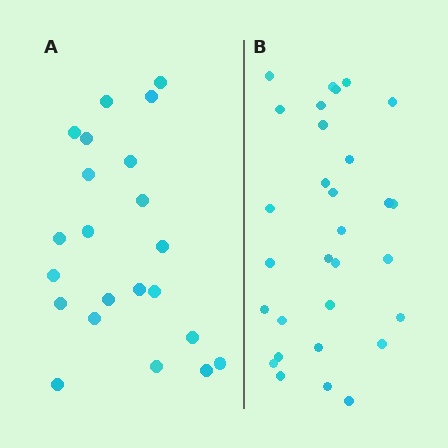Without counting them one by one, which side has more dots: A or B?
Region B (the right region) has more dots.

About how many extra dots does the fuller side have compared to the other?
Region B has roughly 8 or so more dots than region A.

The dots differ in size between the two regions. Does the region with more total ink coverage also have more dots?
No. Region A has more total ink coverage because its dots are larger, but region B actually contains more individual dots. Total area can be misleading — the number of items is what matters here.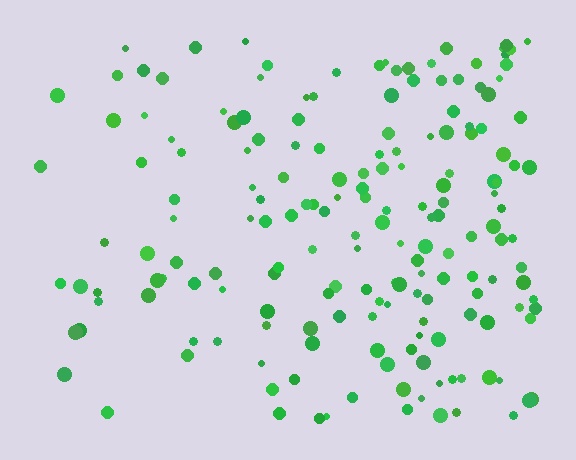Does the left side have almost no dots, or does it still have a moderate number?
Still a moderate number, just noticeably fewer than the right.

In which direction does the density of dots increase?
From left to right, with the right side densest.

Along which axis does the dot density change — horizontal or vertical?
Horizontal.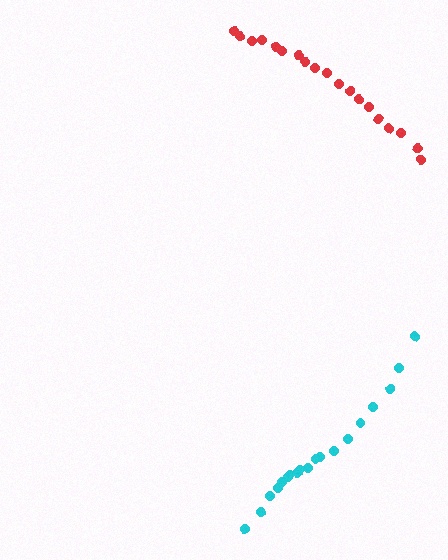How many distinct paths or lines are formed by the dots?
There are 2 distinct paths.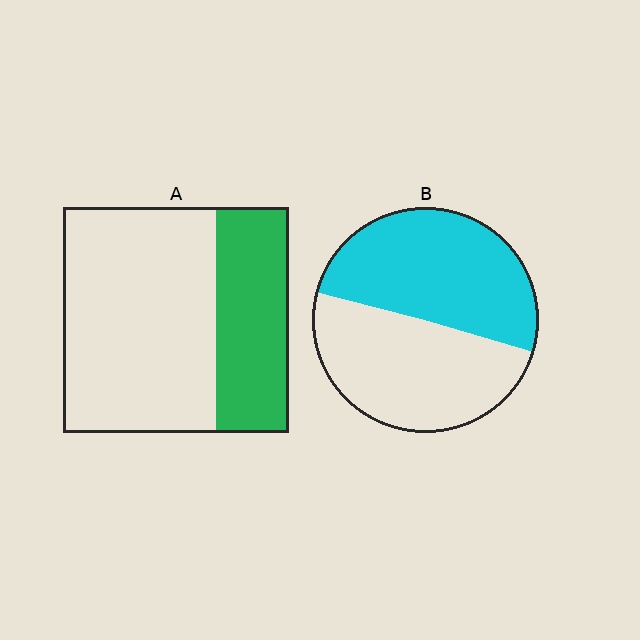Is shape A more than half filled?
No.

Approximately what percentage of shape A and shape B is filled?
A is approximately 30% and B is approximately 50%.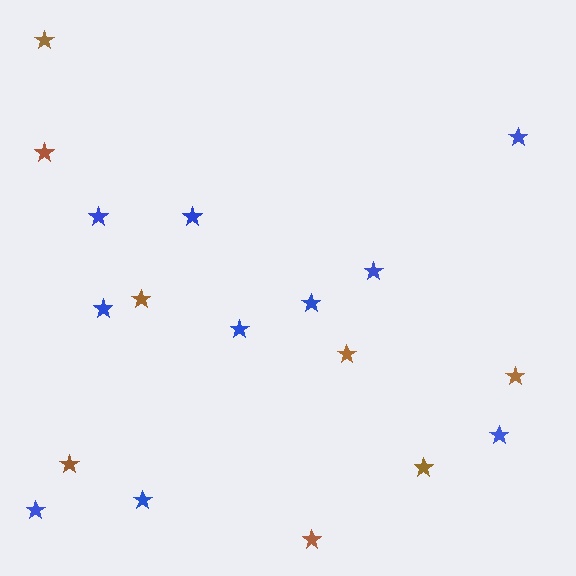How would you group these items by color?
There are 2 groups: one group of blue stars (10) and one group of brown stars (8).